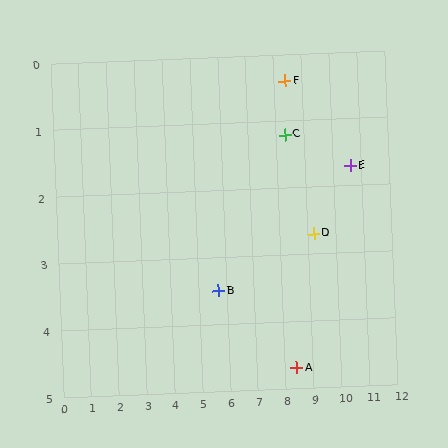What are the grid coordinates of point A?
Point A is at approximately (8.4, 4.7).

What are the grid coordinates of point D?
Point D is at approximately (9.2, 2.7).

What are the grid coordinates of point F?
Point F is at approximately (8.4, 0.4).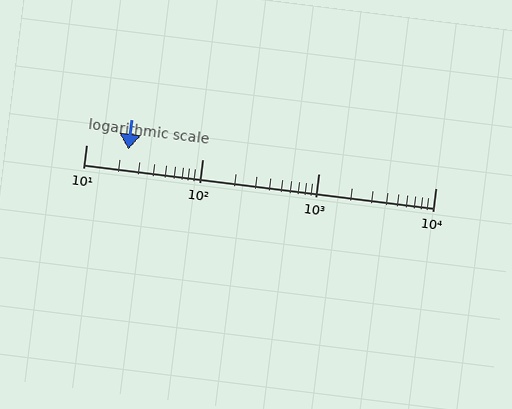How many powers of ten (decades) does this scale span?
The scale spans 3 decades, from 10 to 10000.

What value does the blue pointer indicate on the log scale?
The pointer indicates approximately 23.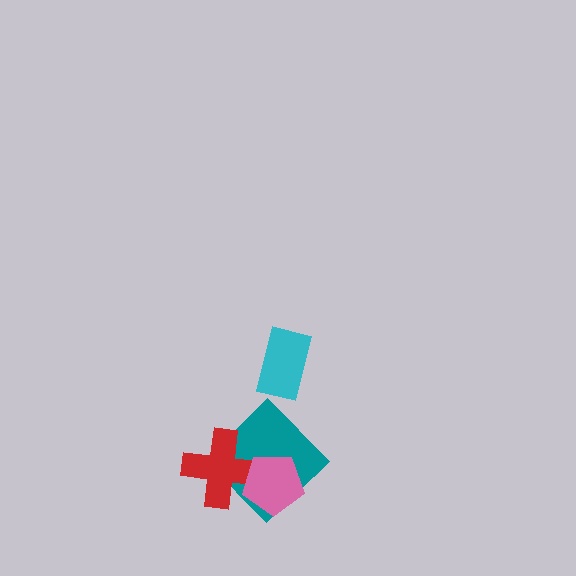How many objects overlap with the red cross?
2 objects overlap with the red cross.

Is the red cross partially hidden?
Yes, it is partially covered by another shape.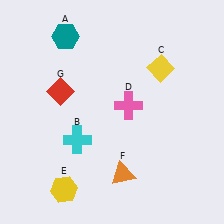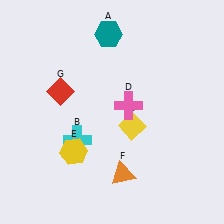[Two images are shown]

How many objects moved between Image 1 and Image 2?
3 objects moved between the two images.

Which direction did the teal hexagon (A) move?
The teal hexagon (A) moved right.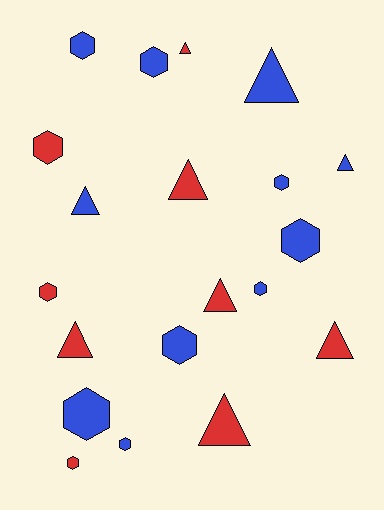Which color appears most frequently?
Blue, with 11 objects.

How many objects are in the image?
There are 20 objects.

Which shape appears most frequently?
Hexagon, with 11 objects.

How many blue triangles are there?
There are 3 blue triangles.